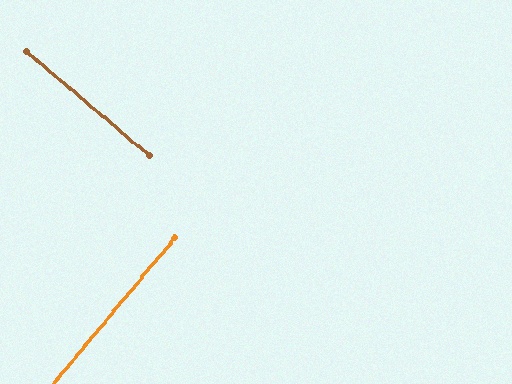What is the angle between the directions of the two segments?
Approximately 89 degrees.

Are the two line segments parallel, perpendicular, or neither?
Perpendicular — they meet at approximately 89°.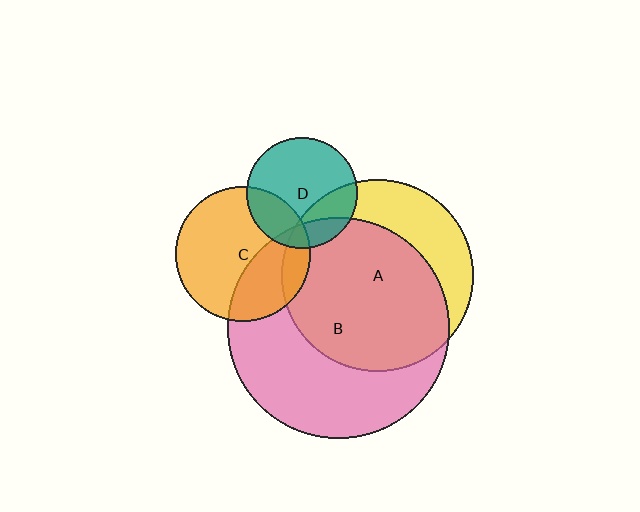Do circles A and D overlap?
Yes.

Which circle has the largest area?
Circle B (pink).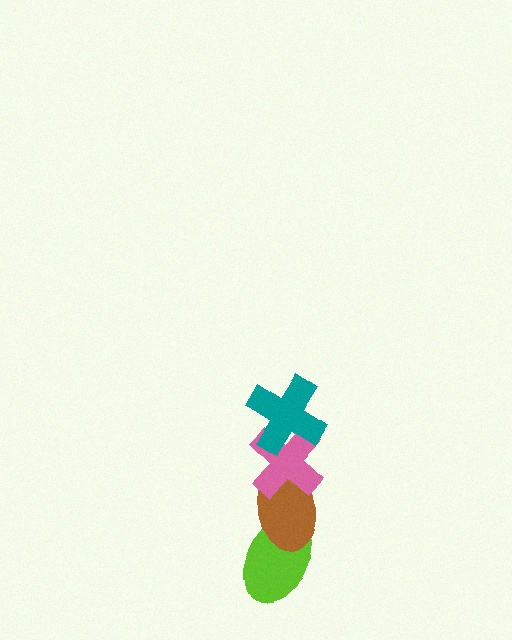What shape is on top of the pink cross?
The teal cross is on top of the pink cross.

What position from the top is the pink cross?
The pink cross is 2nd from the top.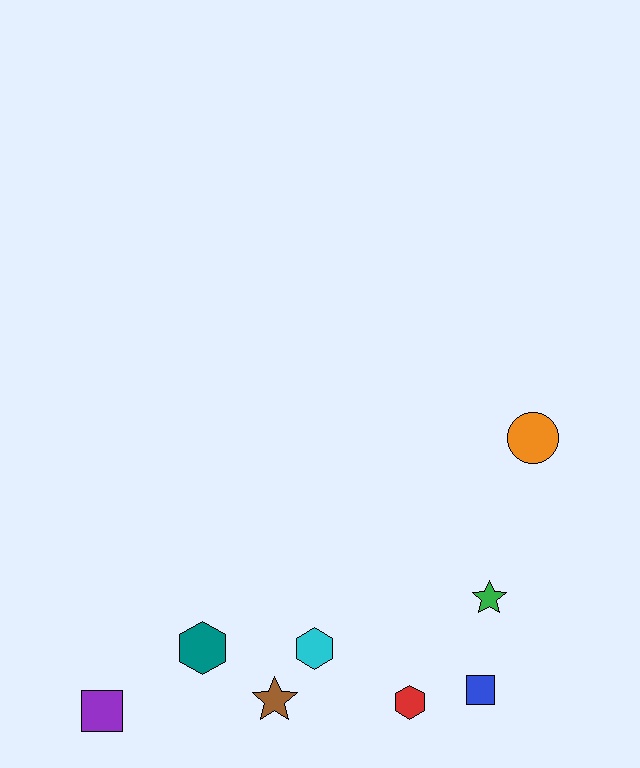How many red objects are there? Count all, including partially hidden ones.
There is 1 red object.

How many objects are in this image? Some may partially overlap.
There are 8 objects.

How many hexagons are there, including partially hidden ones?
There are 3 hexagons.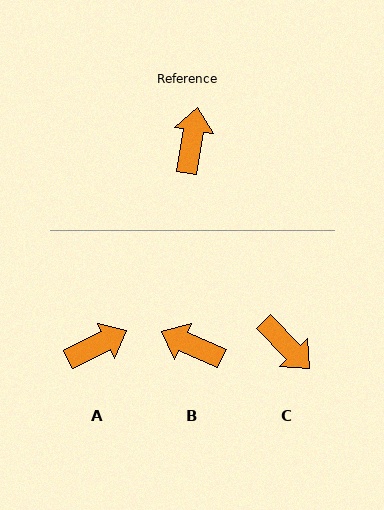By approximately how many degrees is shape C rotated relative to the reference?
Approximately 125 degrees clockwise.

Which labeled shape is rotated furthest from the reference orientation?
C, about 125 degrees away.